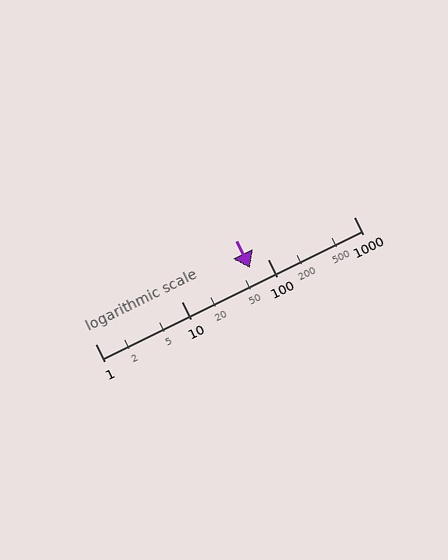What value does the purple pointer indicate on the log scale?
The pointer indicates approximately 62.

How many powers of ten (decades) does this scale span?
The scale spans 3 decades, from 1 to 1000.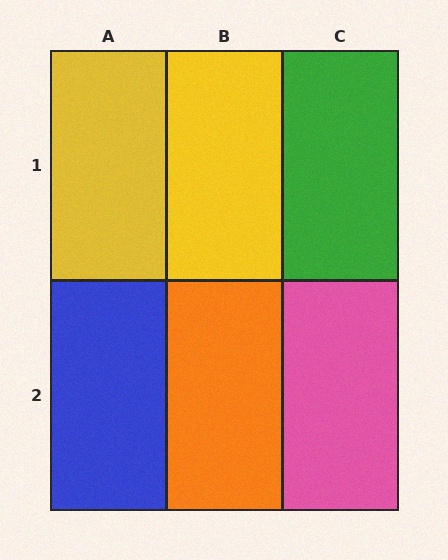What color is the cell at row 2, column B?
Orange.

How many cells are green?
1 cell is green.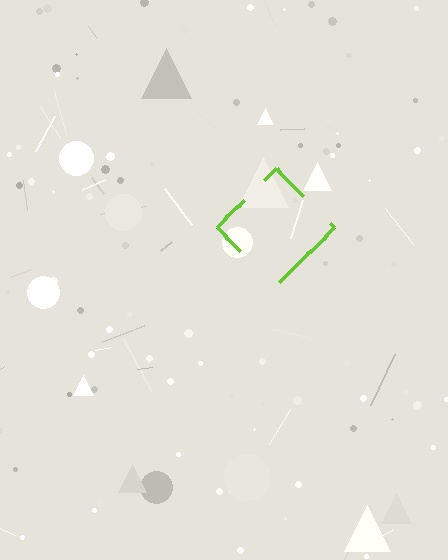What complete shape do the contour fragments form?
The contour fragments form a diamond.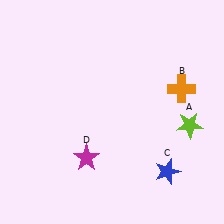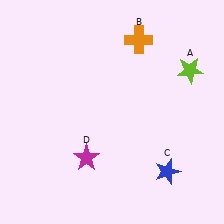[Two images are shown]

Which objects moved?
The objects that moved are: the lime star (A), the orange cross (B).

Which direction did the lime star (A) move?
The lime star (A) moved up.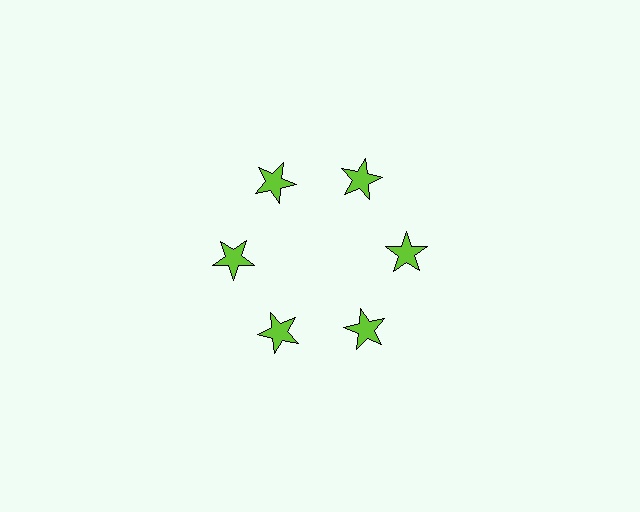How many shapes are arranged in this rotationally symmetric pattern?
There are 6 shapes, arranged in 6 groups of 1.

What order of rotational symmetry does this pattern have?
This pattern has 6-fold rotational symmetry.